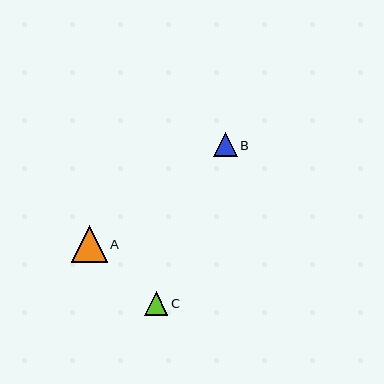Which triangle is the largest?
Triangle A is the largest with a size of approximately 36 pixels.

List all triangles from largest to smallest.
From largest to smallest: A, B, C.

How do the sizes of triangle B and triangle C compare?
Triangle B and triangle C are approximately the same size.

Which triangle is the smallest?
Triangle C is the smallest with a size of approximately 23 pixels.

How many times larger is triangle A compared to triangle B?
Triangle A is approximately 1.5 times the size of triangle B.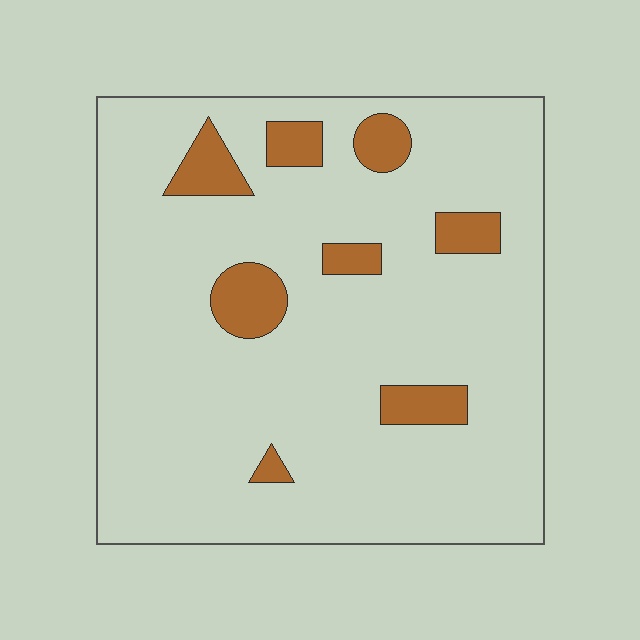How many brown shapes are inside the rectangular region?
8.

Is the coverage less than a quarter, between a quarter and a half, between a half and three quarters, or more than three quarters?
Less than a quarter.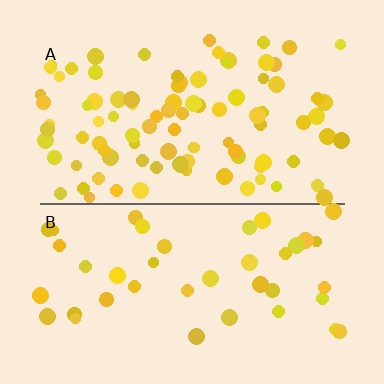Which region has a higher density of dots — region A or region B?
A (the top).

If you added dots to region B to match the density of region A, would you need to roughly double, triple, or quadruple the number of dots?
Approximately double.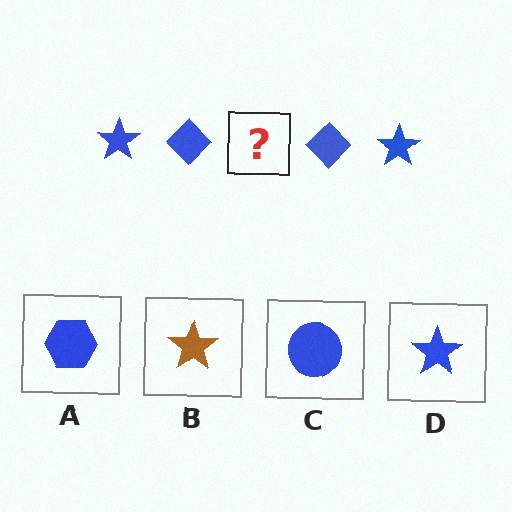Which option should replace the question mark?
Option D.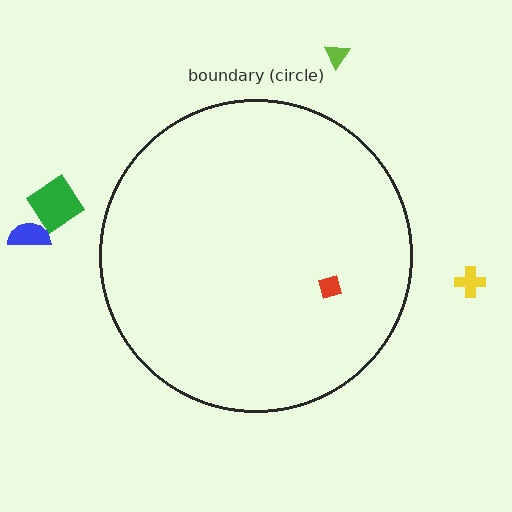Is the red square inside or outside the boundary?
Inside.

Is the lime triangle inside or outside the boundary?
Outside.